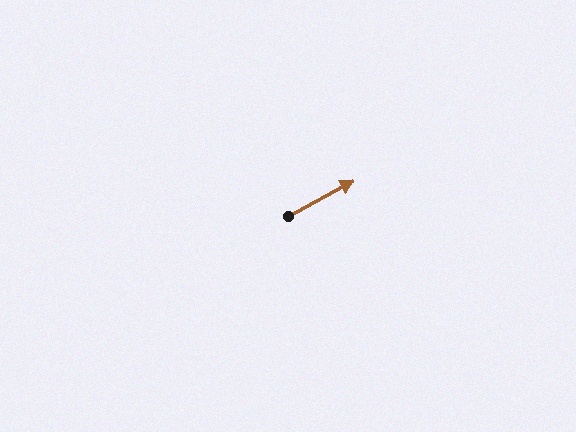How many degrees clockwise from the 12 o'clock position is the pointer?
Approximately 61 degrees.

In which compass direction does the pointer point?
Northeast.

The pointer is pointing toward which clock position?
Roughly 2 o'clock.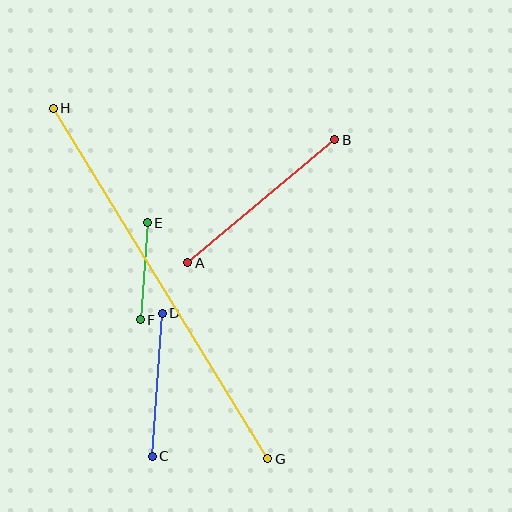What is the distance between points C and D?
The distance is approximately 143 pixels.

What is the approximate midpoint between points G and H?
The midpoint is at approximately (161, 283) pixels.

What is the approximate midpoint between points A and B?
The midpoint is at approximately (261, 201) pixels.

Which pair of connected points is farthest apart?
Points G and H are farthest apart.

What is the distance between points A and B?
The distance is approximately 192 pixels.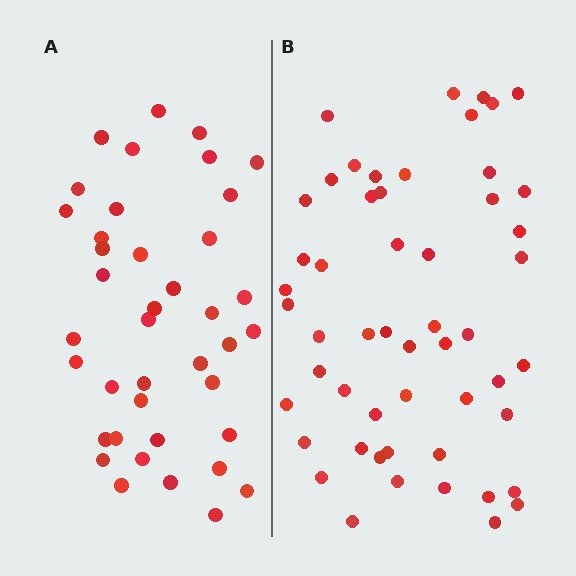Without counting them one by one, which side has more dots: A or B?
Region B (the right region) has more dots.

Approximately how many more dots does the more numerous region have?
Region B has approximately 15 more dots than region A.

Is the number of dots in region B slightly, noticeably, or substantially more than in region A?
Region B has noticeably more, but not dramatically so. The ratio is roughly 1.3 to 1.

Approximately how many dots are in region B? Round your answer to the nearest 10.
About 50 dots. (The exact count is 53, which rounds to 50.)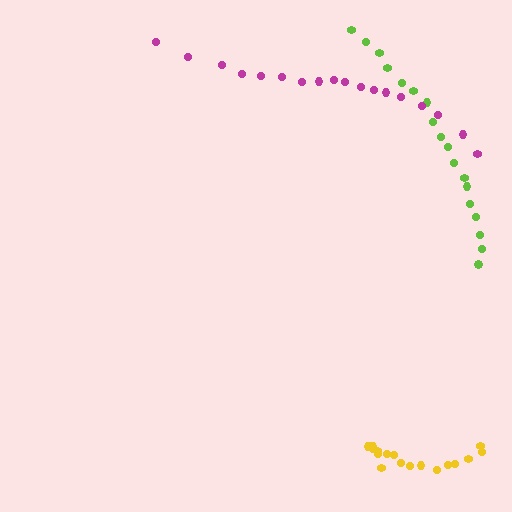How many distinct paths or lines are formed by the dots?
There are 3 distinct paths.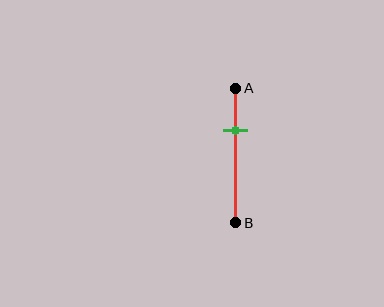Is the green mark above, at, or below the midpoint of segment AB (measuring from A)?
The green mark is above the midpoint of segment AB.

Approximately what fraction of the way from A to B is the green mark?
The green mark is approximately 30% of the way from A to B.